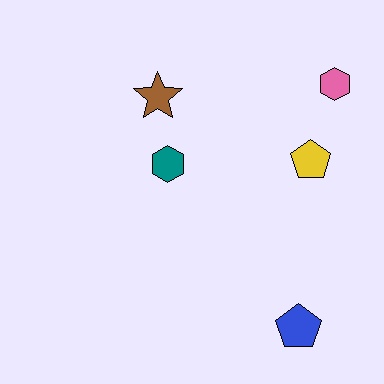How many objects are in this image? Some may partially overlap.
There are 5 objects.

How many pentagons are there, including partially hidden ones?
There are 2 pentagons.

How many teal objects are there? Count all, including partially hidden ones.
There is 1 teal object.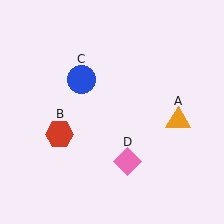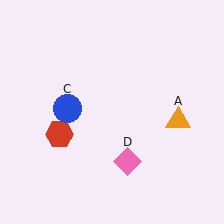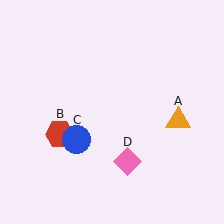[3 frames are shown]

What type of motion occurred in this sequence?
The blue circle (object C) rotated counterclockwise around the center of the scene.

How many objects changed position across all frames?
1 object changed position: blue circle (object C).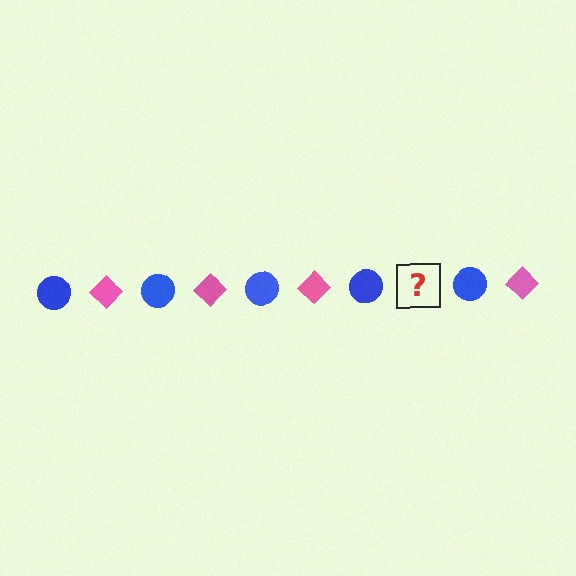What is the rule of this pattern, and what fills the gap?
The rule is that the pattern alternates between blue circle and pink diamond. The gap should be filled with a pink diamond.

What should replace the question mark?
The question mark should be replaced with a pink diamond.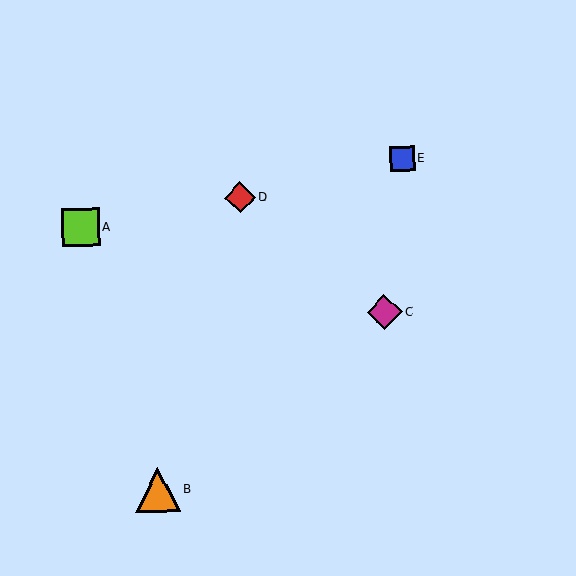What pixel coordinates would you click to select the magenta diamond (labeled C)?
Click at (384, 312) to select the magenta diamond C.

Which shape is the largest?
The orange triangle (labeled B) is the largest.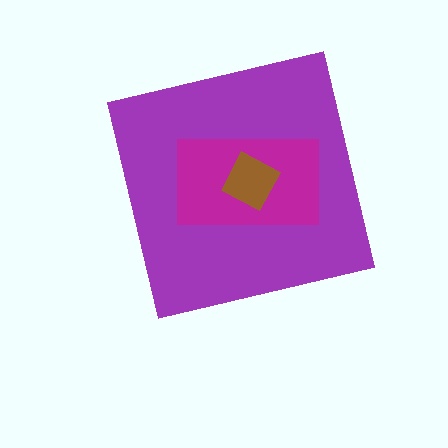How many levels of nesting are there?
3.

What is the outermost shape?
The purple square.